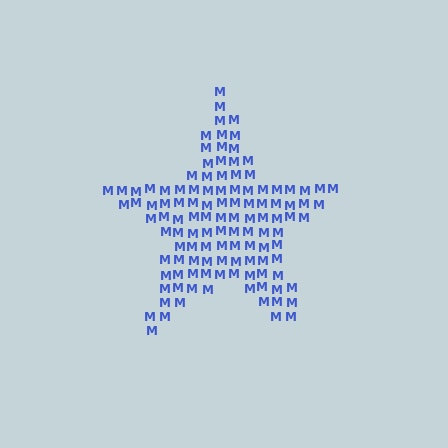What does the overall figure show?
The overall figure shows a star.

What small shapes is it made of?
It is made of small letter M's.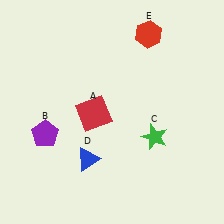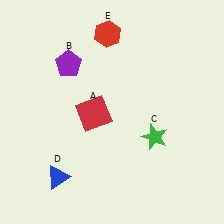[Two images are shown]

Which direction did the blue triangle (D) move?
The blue triangle (D) moved left.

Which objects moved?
The objects that moved are: the purple pentagon (B), the blue triangle (D), the red hexagon (E).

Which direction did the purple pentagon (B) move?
The purple pentagon (B) moved up.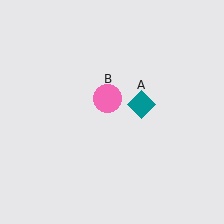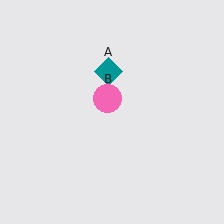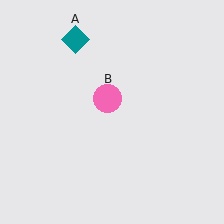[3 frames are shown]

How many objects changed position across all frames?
1 object changed position: teal diamond (object A).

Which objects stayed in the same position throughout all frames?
Pink circle (object B) remained stationary.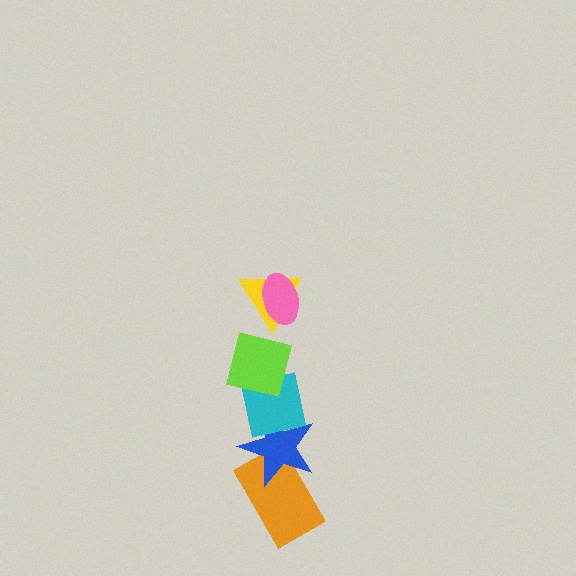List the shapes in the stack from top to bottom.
From top to bottom: the pink ellipse, the yellow triangle, the lime square, the cyan square, the blue star, the orange rectangle.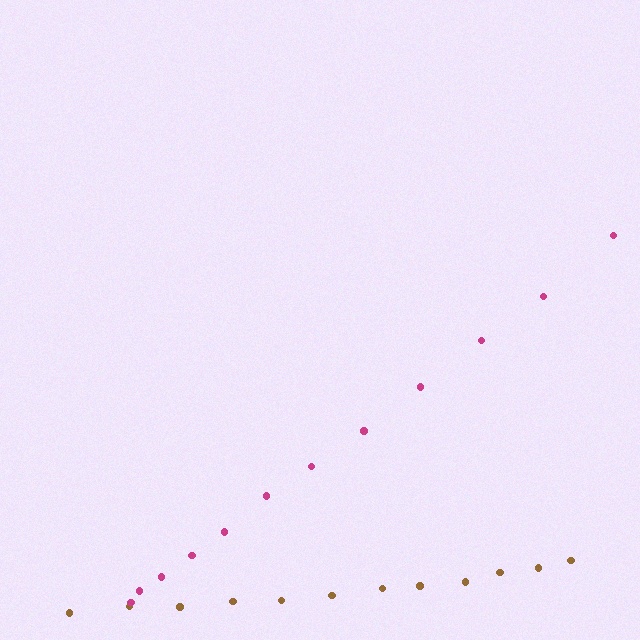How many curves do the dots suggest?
There are 2 distinct paths.